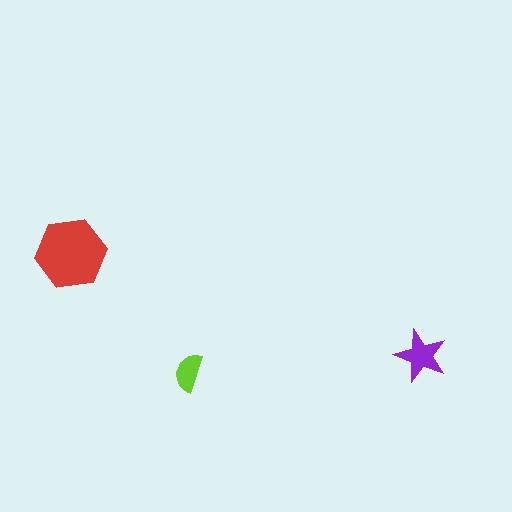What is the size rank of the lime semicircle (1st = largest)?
3rd.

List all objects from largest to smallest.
The red hexagon, the purple star, the lime semicircle.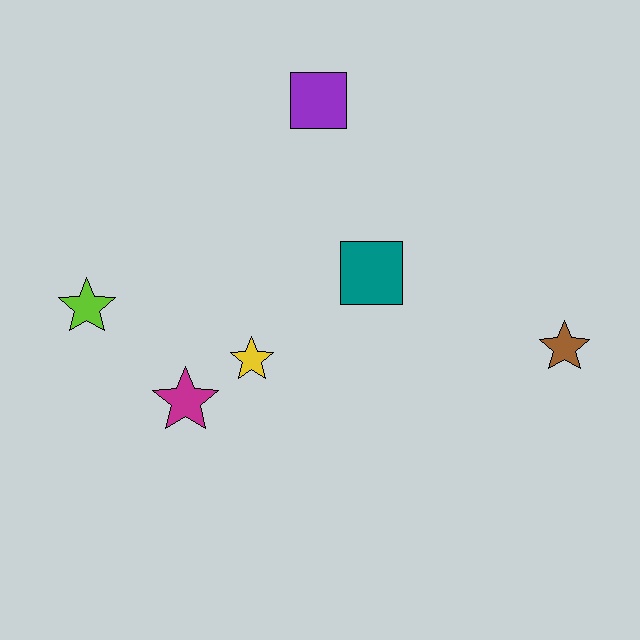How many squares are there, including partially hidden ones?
There are 2 squares.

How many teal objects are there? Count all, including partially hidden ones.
There is 1 teal object.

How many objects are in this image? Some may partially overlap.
There are 6 objects.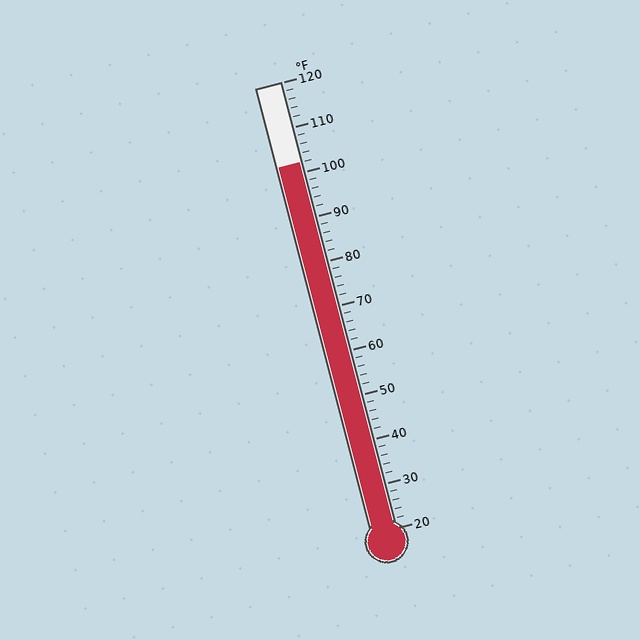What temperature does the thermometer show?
The thermometer shows approximately 102°F.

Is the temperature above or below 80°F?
The temperature is above 80°F.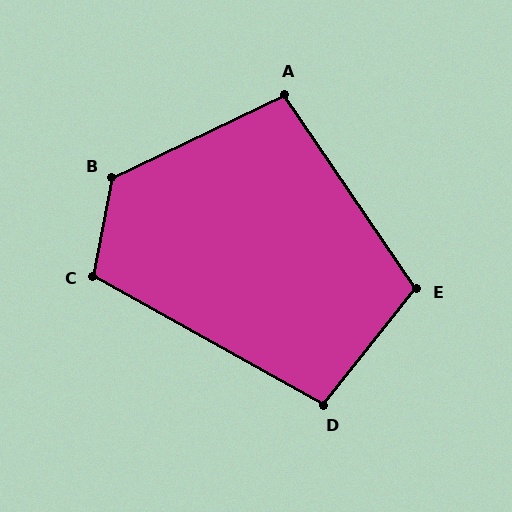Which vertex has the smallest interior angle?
A, at approximately 98 degrees.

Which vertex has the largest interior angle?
B, at approximately 126 degrees.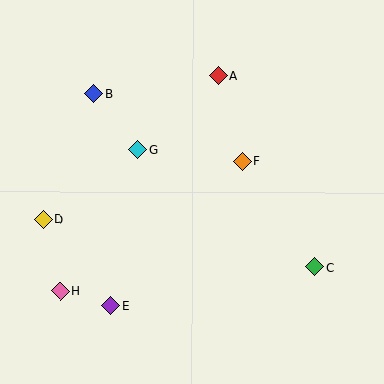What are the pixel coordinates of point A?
Point A is at (219, 76).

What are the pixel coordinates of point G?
Point G is at (138, 150).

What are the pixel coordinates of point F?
Point F is at (242, 161).